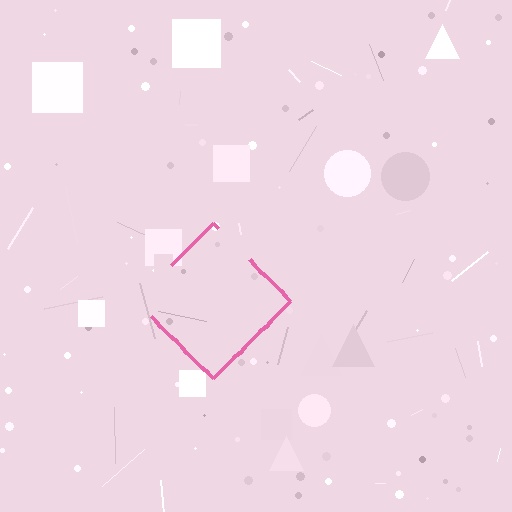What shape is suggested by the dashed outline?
The dashed outline suggests a diamond.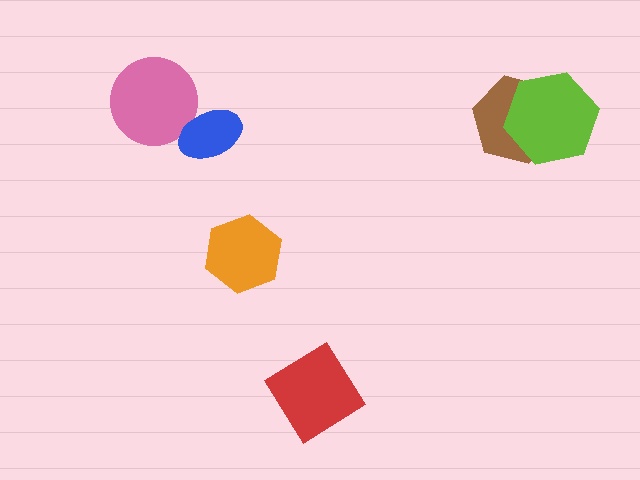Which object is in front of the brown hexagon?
The lime hexagon is in front of the brown hexagon.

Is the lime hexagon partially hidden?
No, no other shape covers it.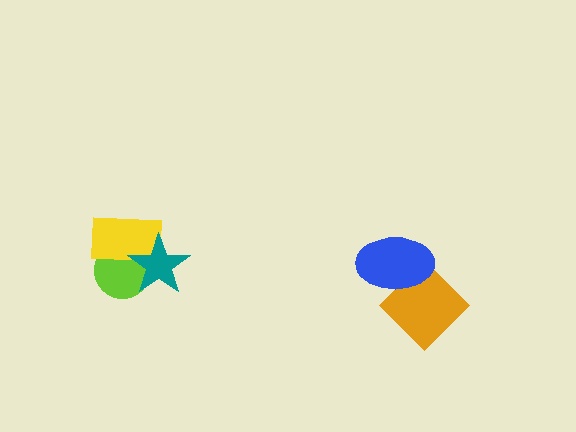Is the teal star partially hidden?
No, no other shape covers it.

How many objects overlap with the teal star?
2 objects overlap with the teal star.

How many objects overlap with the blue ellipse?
1 object overlaps with the blue ellipse.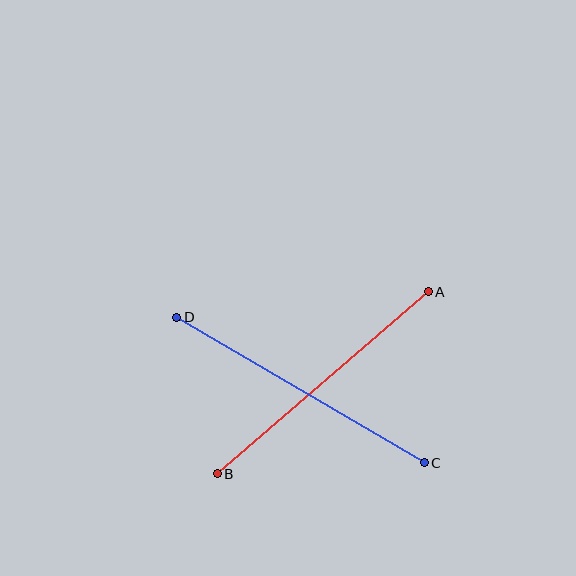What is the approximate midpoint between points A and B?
The midpoint is at approximately (323, 383) pixels.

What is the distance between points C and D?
The distance is approximately 287 pixels.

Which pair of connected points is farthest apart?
Points C and D are farthest apart.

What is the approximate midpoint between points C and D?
The midpoint is at approximately (301, 390) pixels.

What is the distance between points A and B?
The distance is approximately 279 pixels.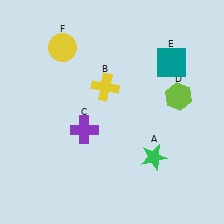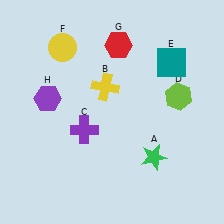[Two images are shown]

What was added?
A red hexagon (G), a purple hexagon (H) were added in Image 2.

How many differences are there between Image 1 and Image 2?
There are 2 differences between the two images.